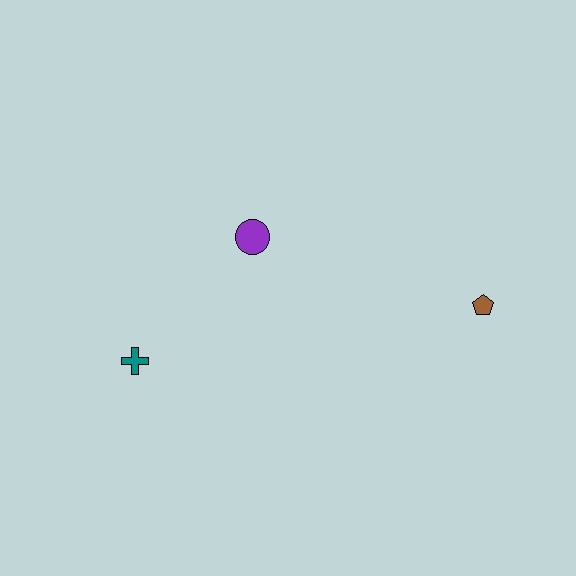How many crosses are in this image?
There is 1 cross.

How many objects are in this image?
There are 3 objects.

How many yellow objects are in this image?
There are no yellow objects.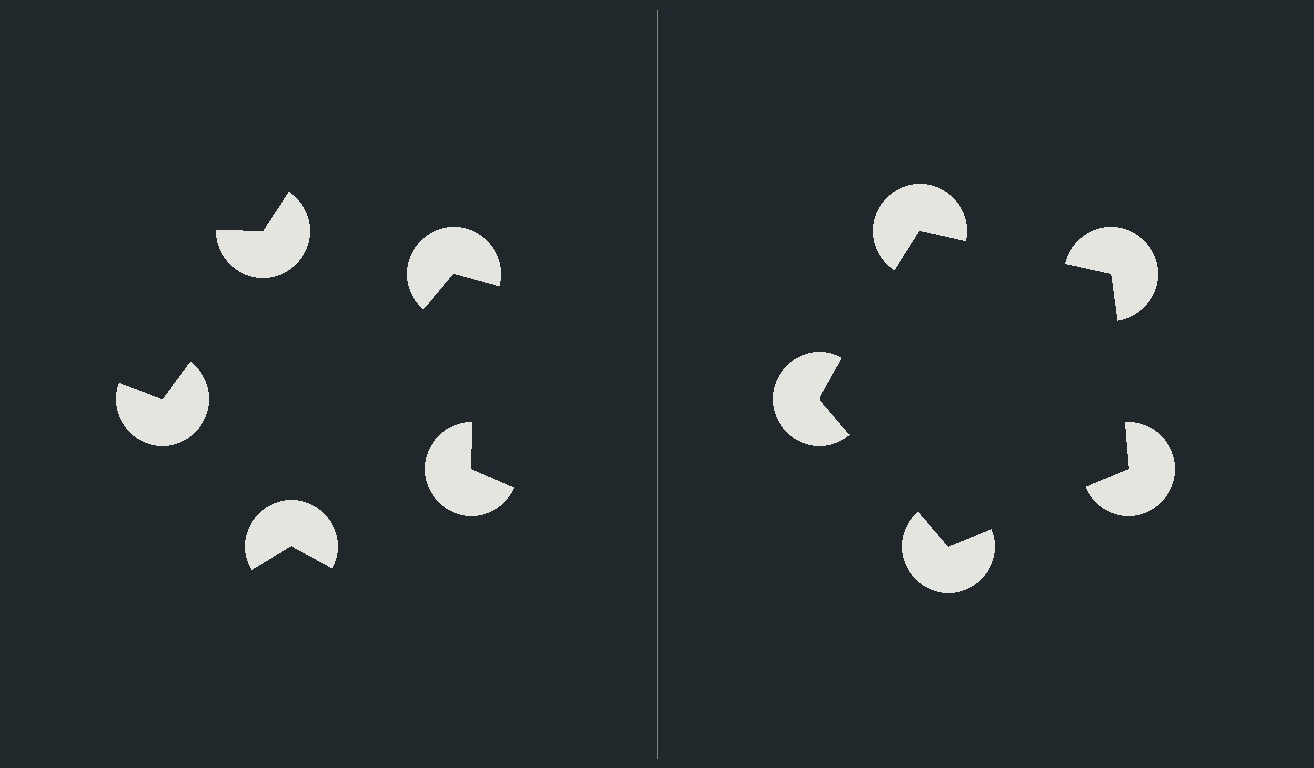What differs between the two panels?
The pac-man discs are positioned identically on both sides; only the wedge orientations differ. On the right they align to a pentagon; on the left they are misaligned.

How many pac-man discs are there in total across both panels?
10 — 5 on each side.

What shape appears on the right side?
An illusory pentagon.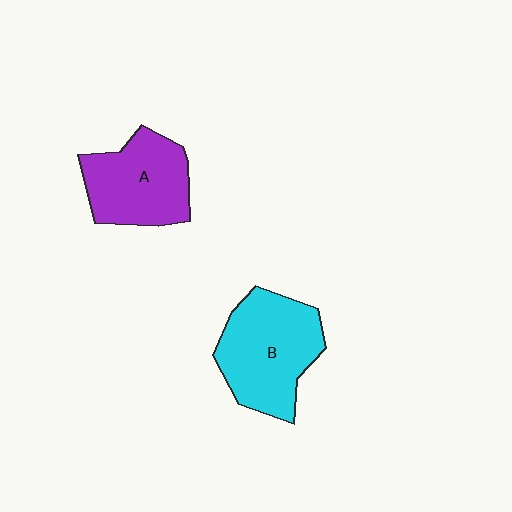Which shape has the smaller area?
Shape A (purple).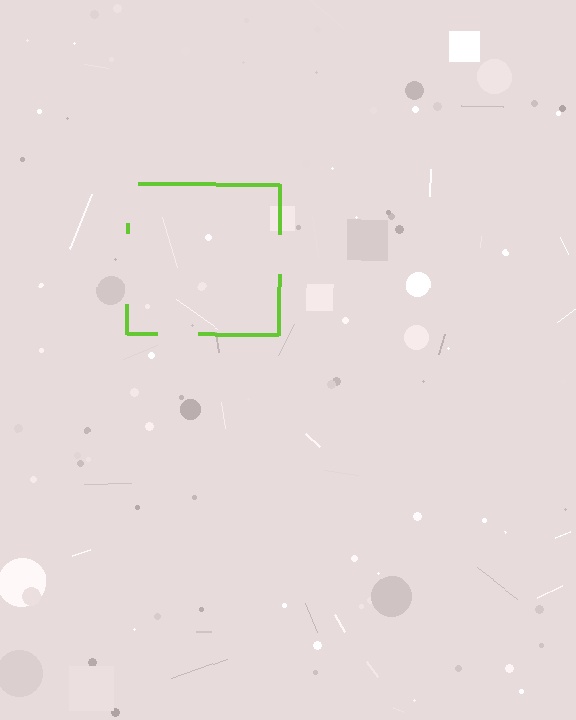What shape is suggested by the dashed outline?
The dashed outline suggests a square.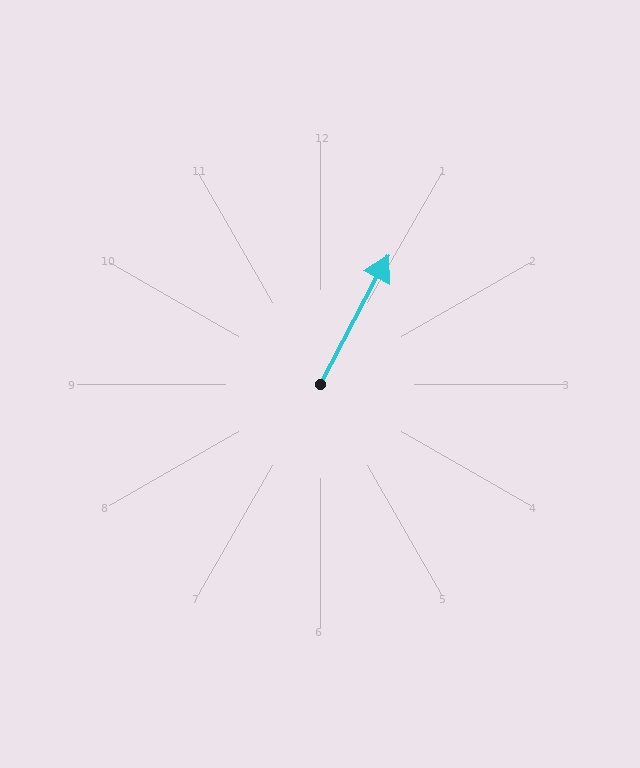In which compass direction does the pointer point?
Northeast.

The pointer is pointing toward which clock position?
Roughly 1 o'clock.